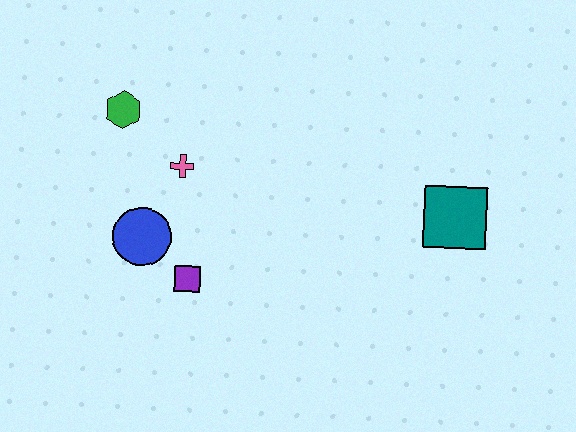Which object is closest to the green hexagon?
The pink cross is closest to the green hexagon.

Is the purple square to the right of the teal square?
No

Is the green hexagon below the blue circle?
No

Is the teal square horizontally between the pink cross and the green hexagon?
No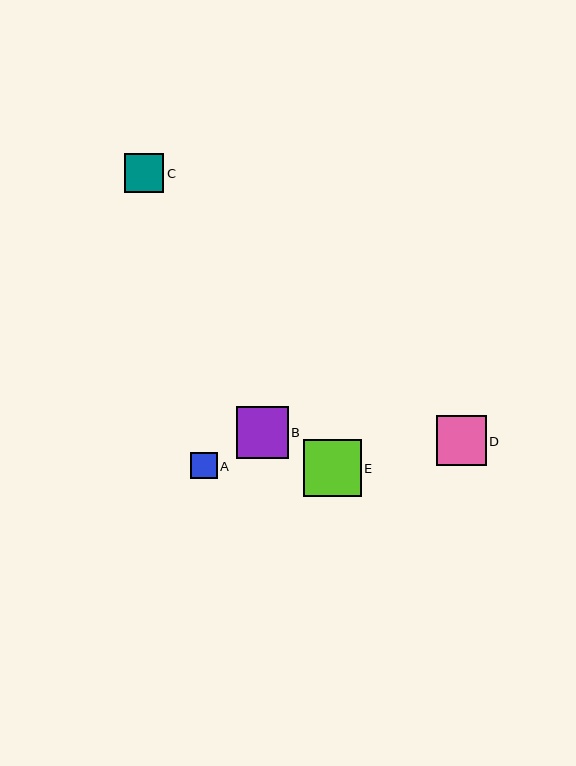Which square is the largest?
Square E is the largest with a size of approximately 58 pixels.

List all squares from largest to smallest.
From largest to smallest: E, B, D, C, A.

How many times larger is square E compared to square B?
Square E is approximately 1.1 times the size of square B.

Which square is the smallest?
Square A is the smallest with a size of approximately 27 pixels.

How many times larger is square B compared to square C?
Square B is approximately 1.3 times the size of square C.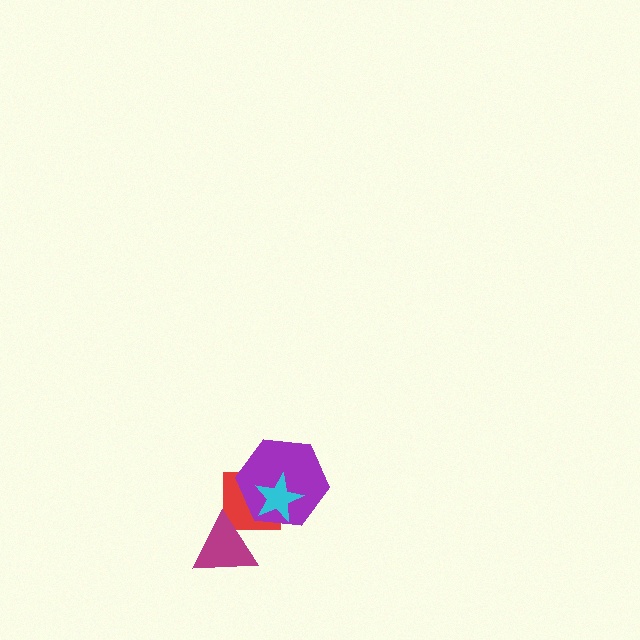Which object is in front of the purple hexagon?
The cyan star is in front of the purple hexagon.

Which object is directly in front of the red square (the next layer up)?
The purple hexagon is directly in front of the red square.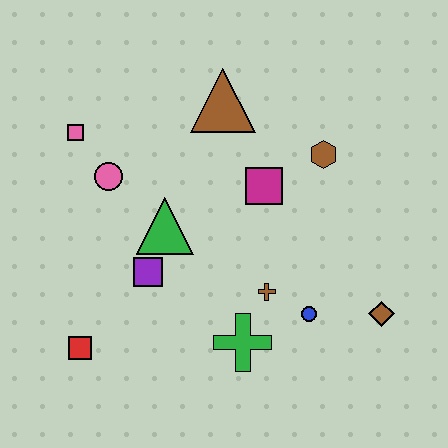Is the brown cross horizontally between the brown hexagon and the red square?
Yes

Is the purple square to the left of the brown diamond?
Yes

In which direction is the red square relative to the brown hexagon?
The red square is to the left of the brown hexagon.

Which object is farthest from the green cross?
The pink square is farthest from the green cross.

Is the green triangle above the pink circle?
No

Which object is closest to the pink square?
The pink circle is closest to the pink square.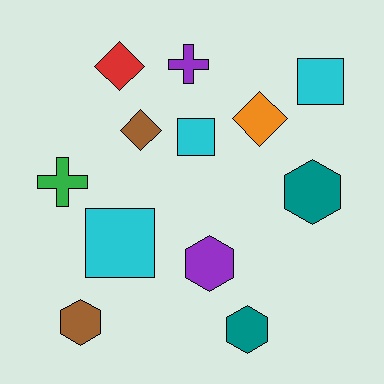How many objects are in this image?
There are 12 objects.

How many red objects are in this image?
There is 1 red object.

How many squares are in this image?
There are 3 squares.